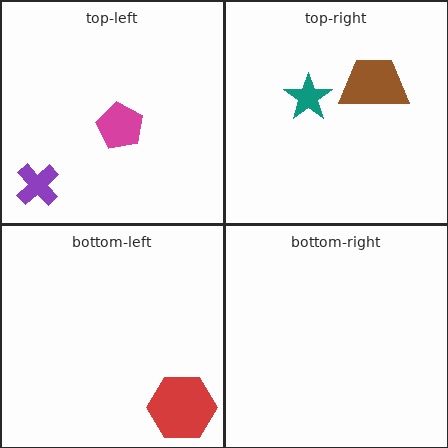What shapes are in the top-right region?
The teal star, the brown trapezoid.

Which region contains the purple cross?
The top-left region.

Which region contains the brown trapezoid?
The top-right region.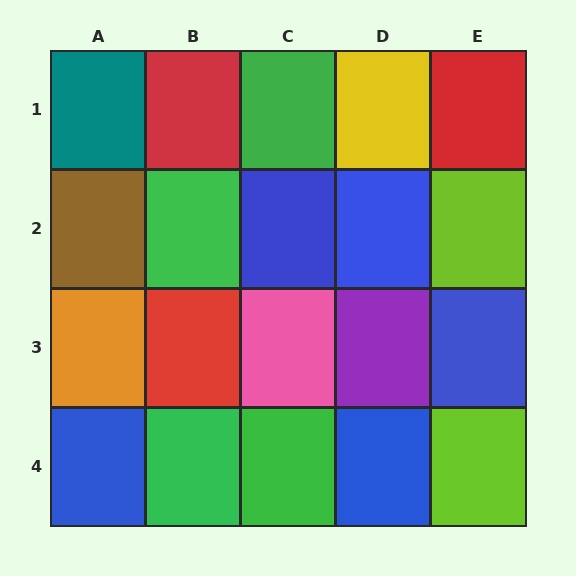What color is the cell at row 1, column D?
Yellow.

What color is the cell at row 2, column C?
Blue.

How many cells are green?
4 cells are green.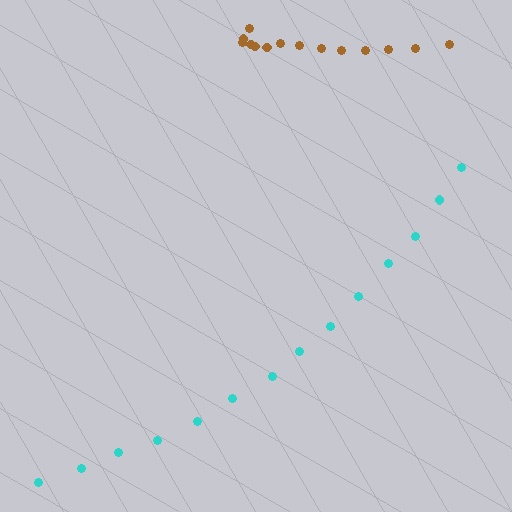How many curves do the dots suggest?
There are 2 distinct paths.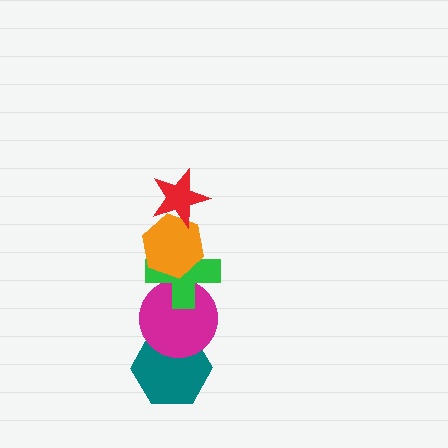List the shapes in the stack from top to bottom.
From top to bottom: the red star, the orange hexagon, the green cross, the magenta circle, the teal hexagon.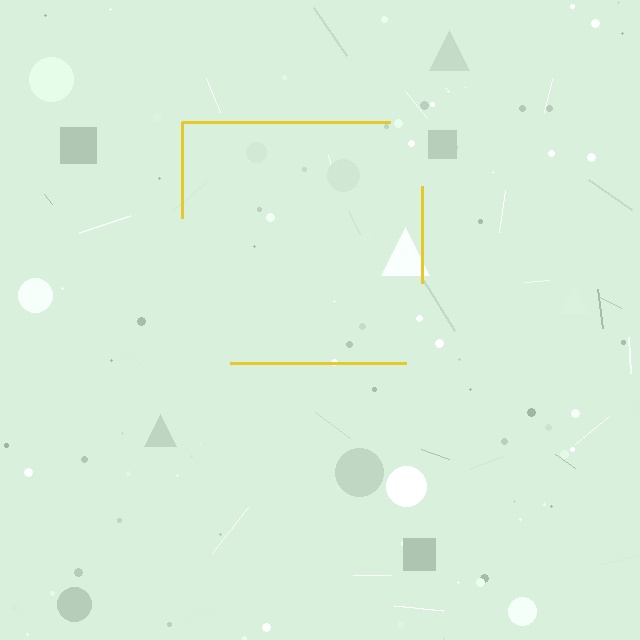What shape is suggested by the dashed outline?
The dashed outline suggests a square.